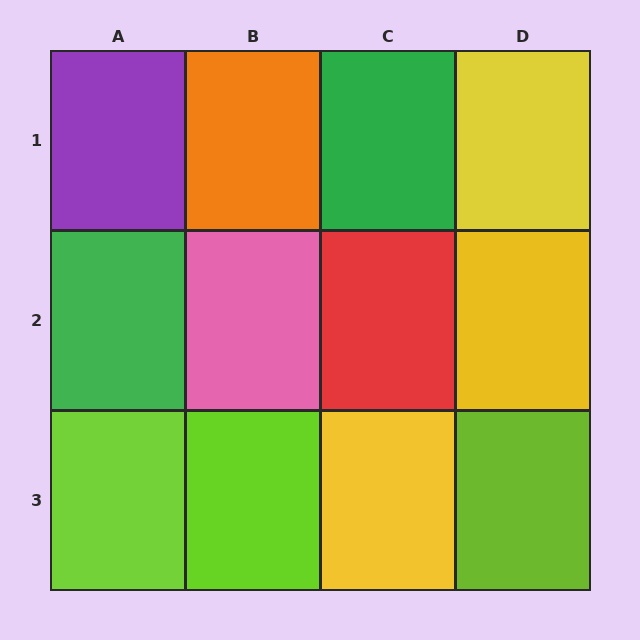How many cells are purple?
1 cell is purple.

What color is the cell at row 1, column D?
Yellow.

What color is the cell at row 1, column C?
Green.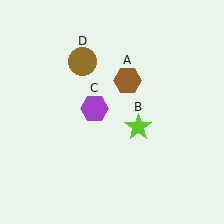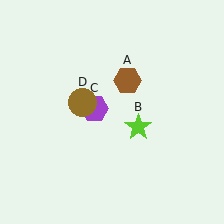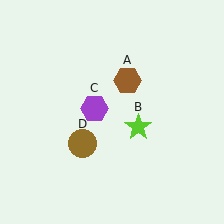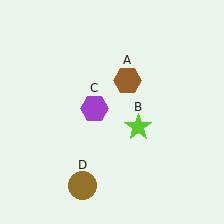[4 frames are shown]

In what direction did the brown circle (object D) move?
The brown circle (object D) moved down.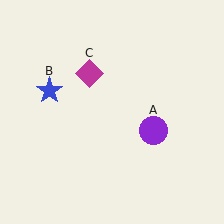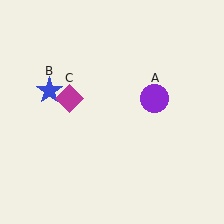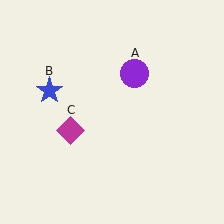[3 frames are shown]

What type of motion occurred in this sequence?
The purple circle (object A), magenta diamond (object C) rotated counterclockwise around the center of the scene.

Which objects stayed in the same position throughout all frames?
Blue star (object B) remained stationary.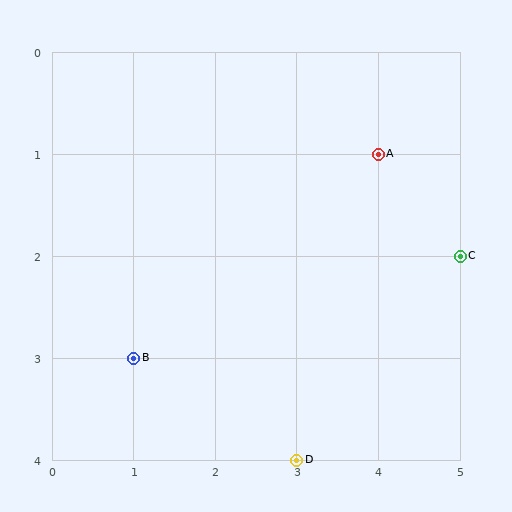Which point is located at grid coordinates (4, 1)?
Point A is at (4, 1).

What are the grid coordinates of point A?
Point A is at grid coordinates (4, 1).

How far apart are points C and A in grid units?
Points C and A are 1 column and 1 row apart (about 1.4 grid units diagonally).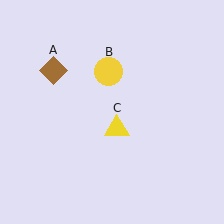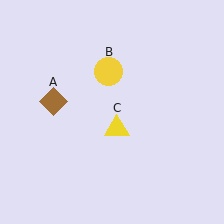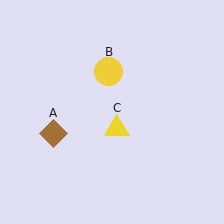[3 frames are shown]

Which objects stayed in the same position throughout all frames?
Yellow circle (object B) and yellow triangle (object C) remained stationary.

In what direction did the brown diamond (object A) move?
The brown diamond (object A) moved down.